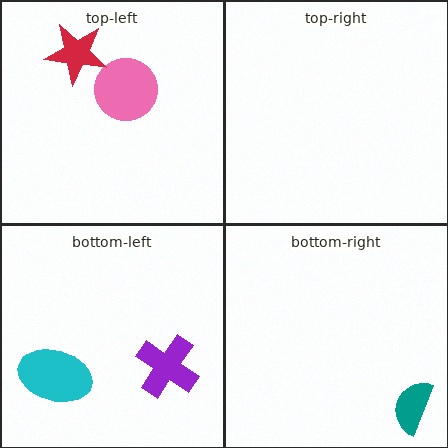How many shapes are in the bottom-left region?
2.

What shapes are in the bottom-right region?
The teal semicircle.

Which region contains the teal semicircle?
The bottom-right region.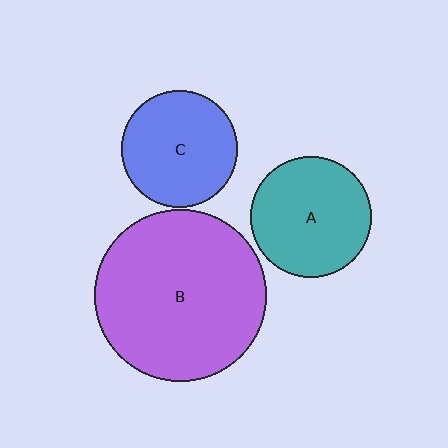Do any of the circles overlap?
No, none of the circles overlap.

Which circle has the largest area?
Circle B (purple).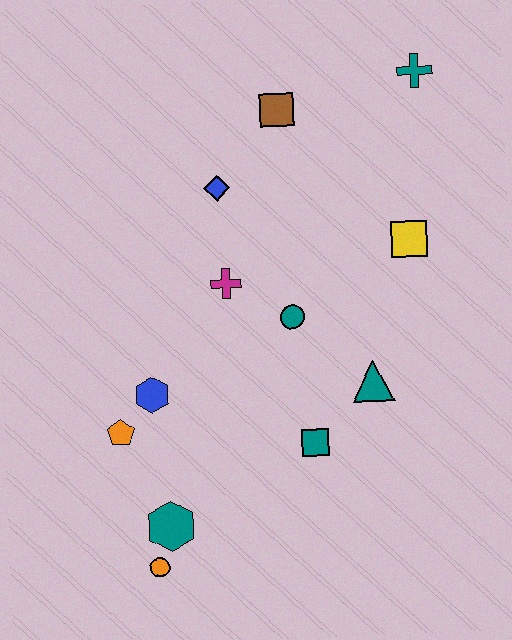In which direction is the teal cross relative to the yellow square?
The teal cross is above the yellow square.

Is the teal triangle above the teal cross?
No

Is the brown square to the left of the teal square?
Yes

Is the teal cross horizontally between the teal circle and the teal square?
No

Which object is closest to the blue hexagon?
The orange pentagon is closest to the blue hexagon.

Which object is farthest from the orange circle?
The teal cross is farthest from the orange circle.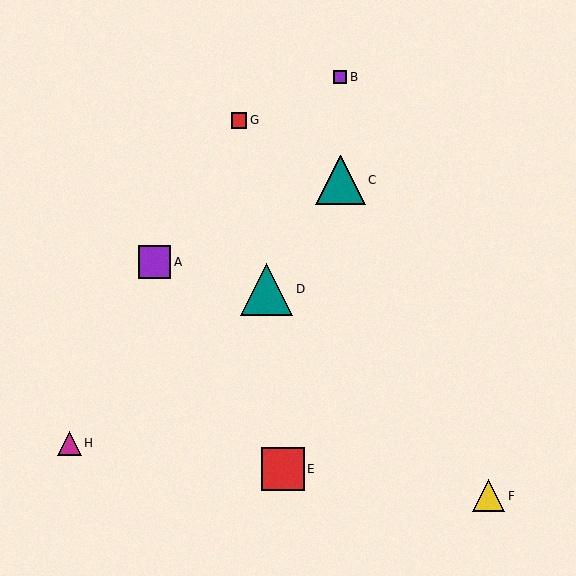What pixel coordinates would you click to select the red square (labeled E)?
Click at (283, 469) to select the red square E.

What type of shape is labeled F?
Shape F is a yellow triangle.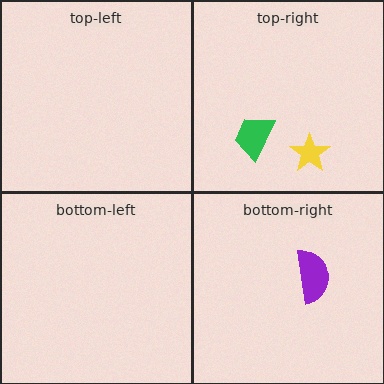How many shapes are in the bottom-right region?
1.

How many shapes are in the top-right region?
2.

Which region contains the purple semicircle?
The bottom-right region.